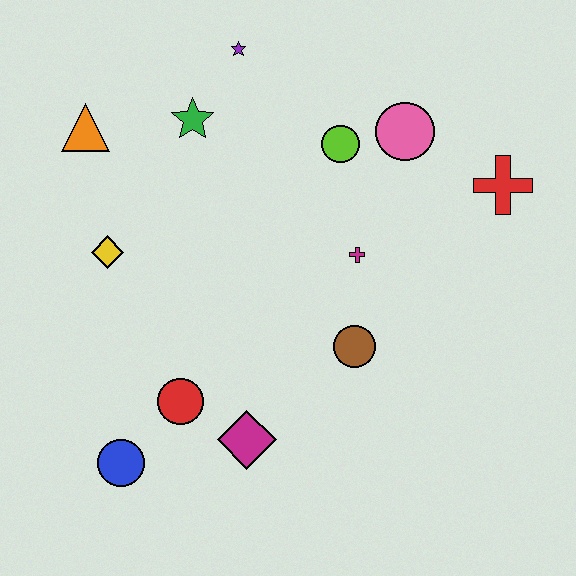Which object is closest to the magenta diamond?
The red circle is closest to the magenta diamond.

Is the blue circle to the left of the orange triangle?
No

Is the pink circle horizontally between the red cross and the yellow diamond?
Yes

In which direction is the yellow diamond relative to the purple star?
The yellow diamond is below the purple star.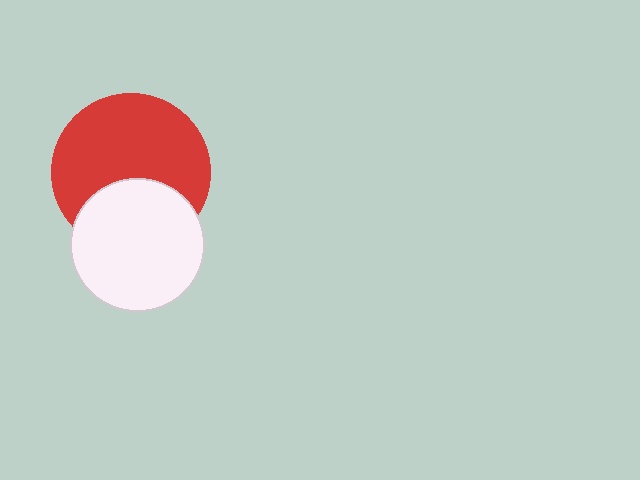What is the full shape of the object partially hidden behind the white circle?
The partially hidden object is a red circle.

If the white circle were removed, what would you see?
You would see the complete red circle.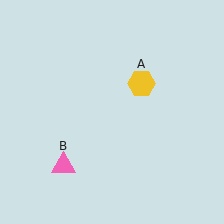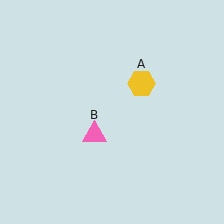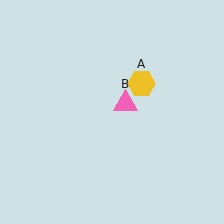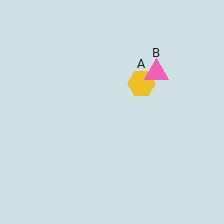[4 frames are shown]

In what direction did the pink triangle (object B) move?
The pink triangle (object B) moved up and to the right.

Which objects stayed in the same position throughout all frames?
Yellow hexagon (object A) remained stationary.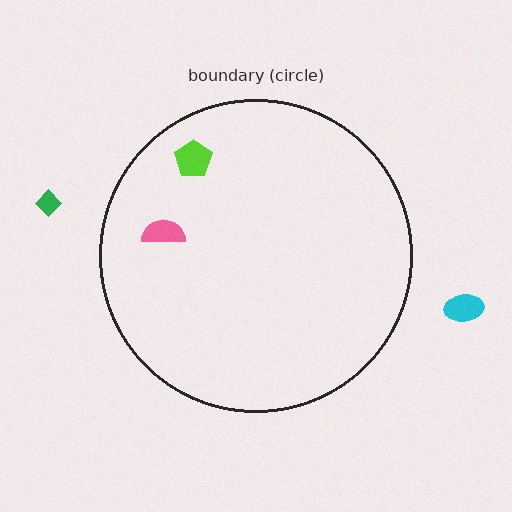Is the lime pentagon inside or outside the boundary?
Inside.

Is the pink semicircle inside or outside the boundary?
Inside.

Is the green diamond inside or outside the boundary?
Outside.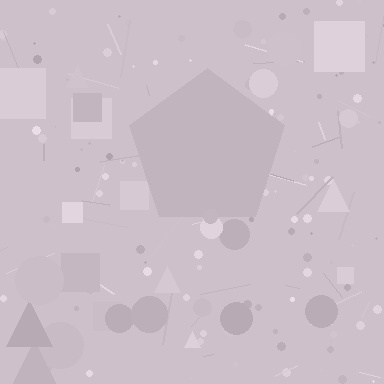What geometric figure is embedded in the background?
A pentagon is embedded in the background.